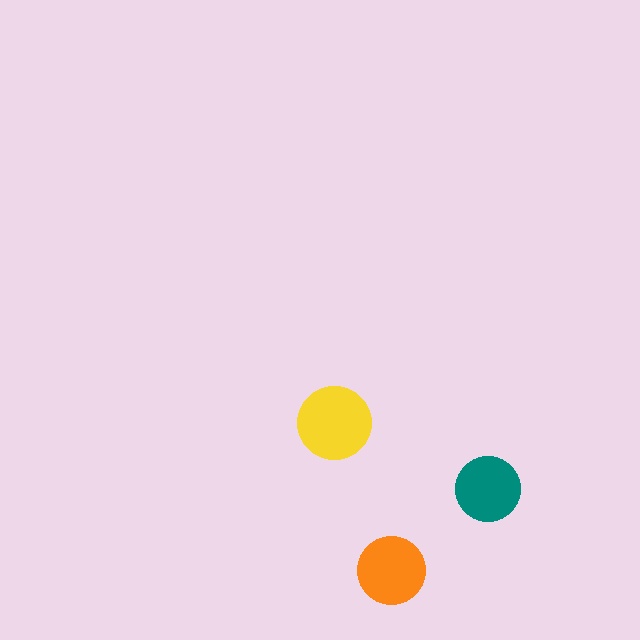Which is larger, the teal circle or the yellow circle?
The yellow one.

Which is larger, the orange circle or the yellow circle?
The yellow one.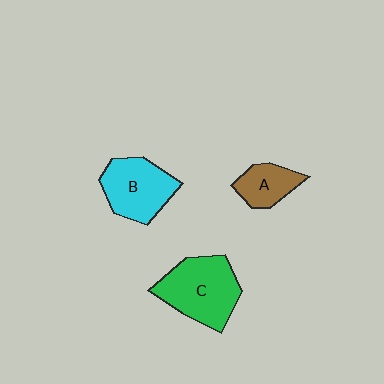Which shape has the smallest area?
Shape A (brown).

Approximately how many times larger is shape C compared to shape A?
Approximately 2.0 times.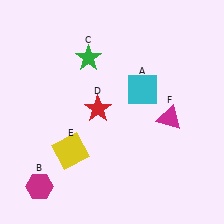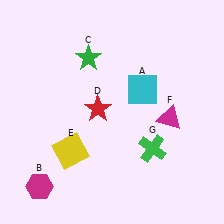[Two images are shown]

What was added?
A green cross (G) was added in Image 2.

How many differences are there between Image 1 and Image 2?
There is 1 difference between the two images.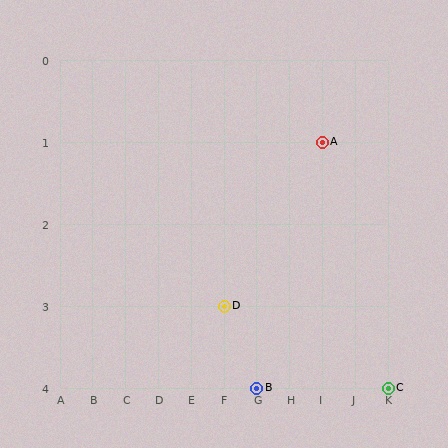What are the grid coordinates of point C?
Point C is at grid coordinates (K, 4).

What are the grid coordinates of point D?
Point D is at grid coordinates (F, 3).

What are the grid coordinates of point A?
Point A is at grid coordinates (I, 1).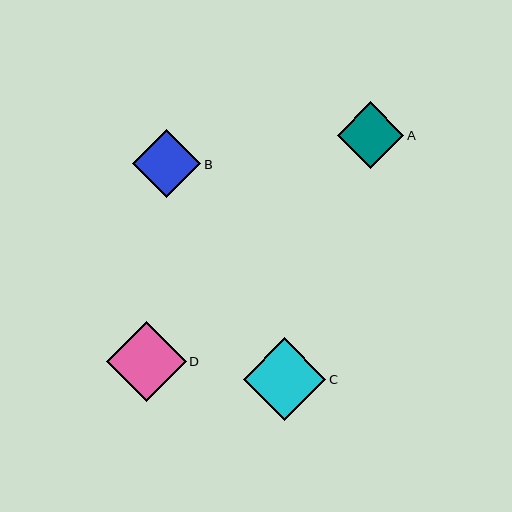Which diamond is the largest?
Diamond C is the largest with a size of approximately 83 pixels.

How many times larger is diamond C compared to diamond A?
Diamond C is approximately 1.2 times the size of diamond A.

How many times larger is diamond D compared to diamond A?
Diamond D is approximately 1.2 times the size of diamond A.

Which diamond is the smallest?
Diamond A is the smallest with a size of approximately 67 pixels.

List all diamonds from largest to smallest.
From largest to smallest: C, D, B, A.